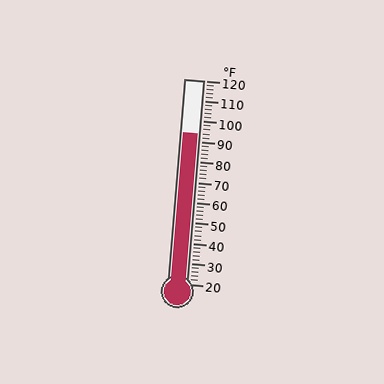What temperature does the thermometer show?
The thermometer shows approximately 94°F.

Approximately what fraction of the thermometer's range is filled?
The thermometer is filled to approximately 75% of its range.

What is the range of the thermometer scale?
The thermometer scale ranges from 20°F to 120°F.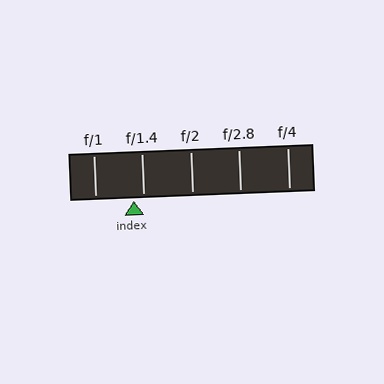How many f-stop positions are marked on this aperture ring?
There are 5 f-stop positions marked.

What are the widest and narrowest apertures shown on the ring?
The widest aperture shown is f/1 and the narrowest is f/4.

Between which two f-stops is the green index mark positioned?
The index mark is between f/1 and f/1.4.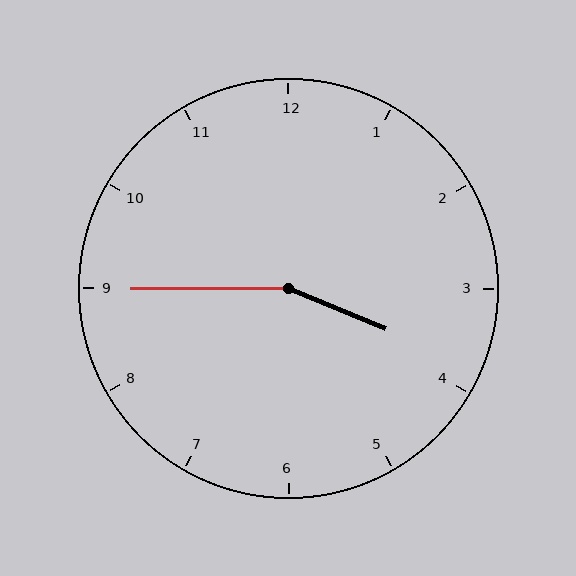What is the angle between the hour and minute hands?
Approximately 158 degrees.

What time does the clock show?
3:45.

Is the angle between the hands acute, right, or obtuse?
It is obtuse.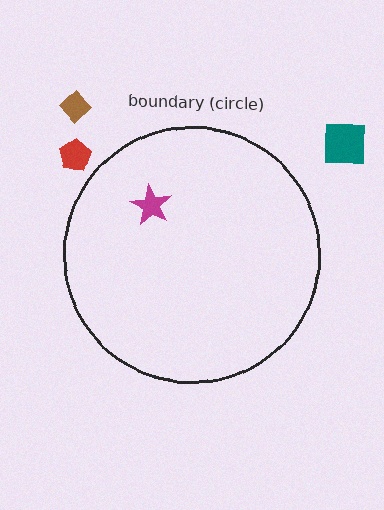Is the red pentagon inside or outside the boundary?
Outside.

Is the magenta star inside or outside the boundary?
Inside.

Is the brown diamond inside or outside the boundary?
Outside.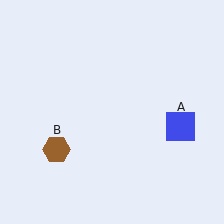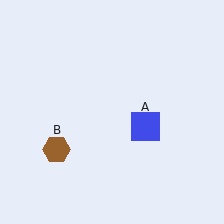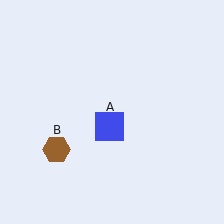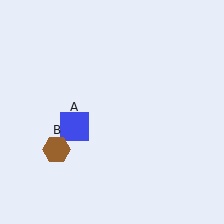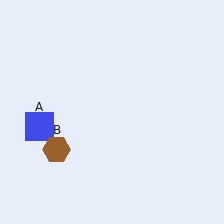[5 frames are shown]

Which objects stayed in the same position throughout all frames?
Brown hexagon (object B) remained stationary.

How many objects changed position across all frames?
1 object changed position: blue square (object A).